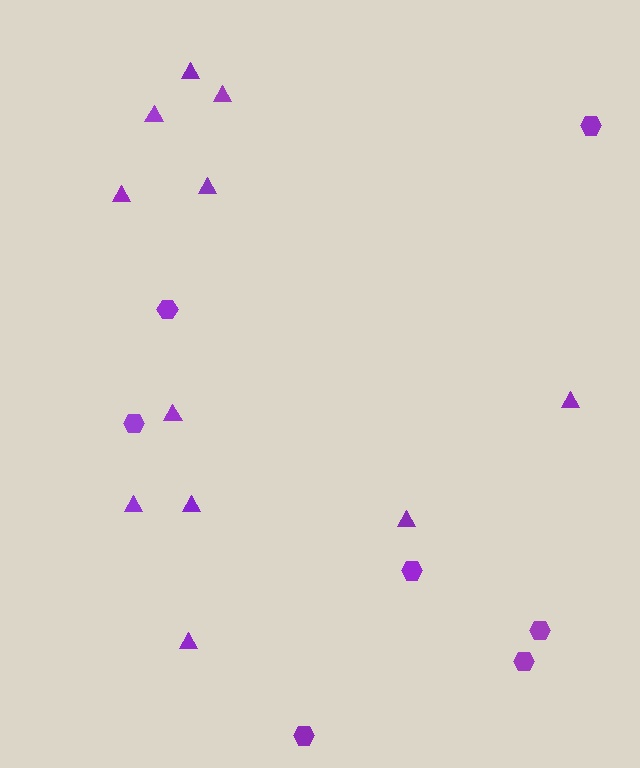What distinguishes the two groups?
There are 2 groups: one group of hexagons (7) and one group of triangles (11).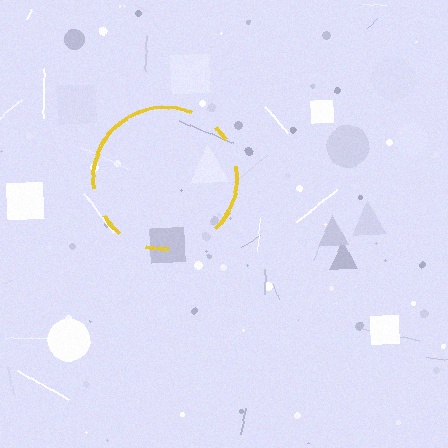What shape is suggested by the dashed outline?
The dashed outline suggests a circle.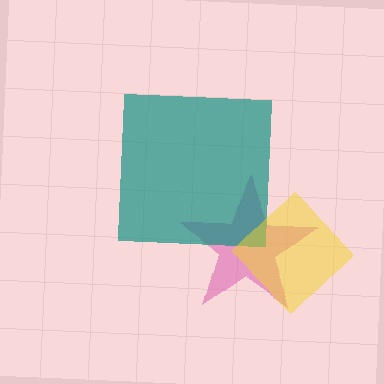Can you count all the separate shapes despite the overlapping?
Yes, there are 3 separate shapes.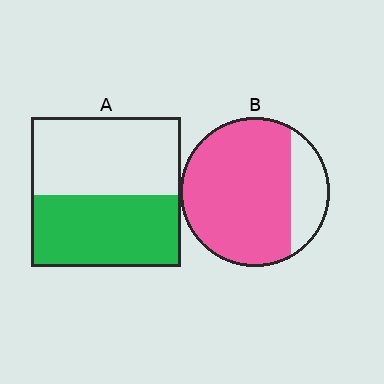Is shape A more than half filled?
Roughly half.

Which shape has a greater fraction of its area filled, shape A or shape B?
Shape B.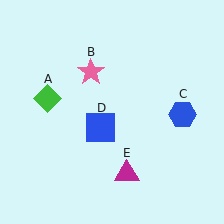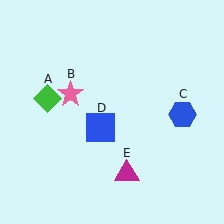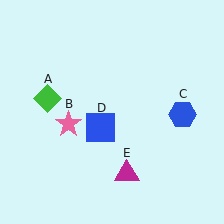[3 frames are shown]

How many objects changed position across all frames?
1 object changed position: pink star (object B).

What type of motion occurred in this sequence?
The pink star (object B) rotated counterclockwise around the center of the scene.